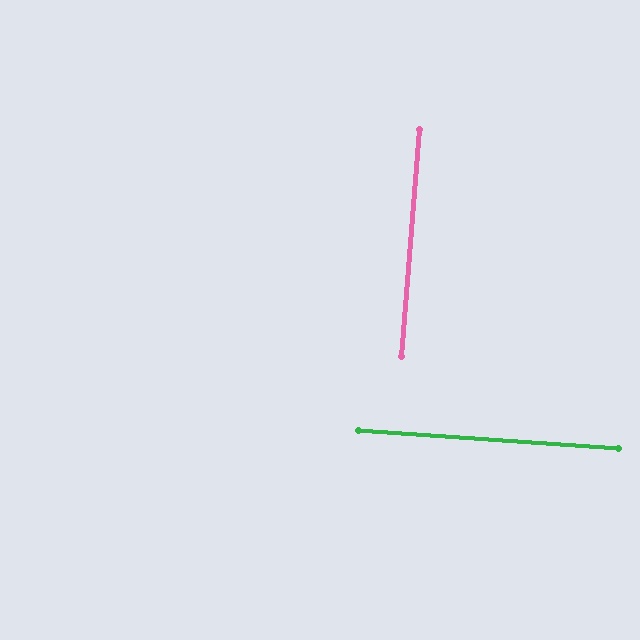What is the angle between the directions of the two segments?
Approximately 89 degrees.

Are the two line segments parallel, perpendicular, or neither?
Perpendicular — they meet at approximately 89°.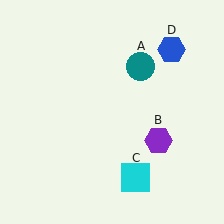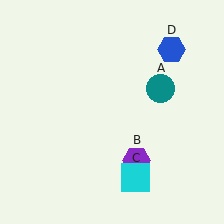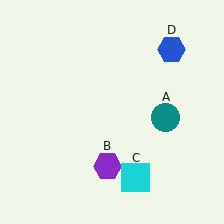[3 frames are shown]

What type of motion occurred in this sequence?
The teal circle (object A), purple hexagon (object B) rotated clockwise around the center of the scene.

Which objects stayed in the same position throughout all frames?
Cyan square (object C) and blue hexagon (object D) remained stationary.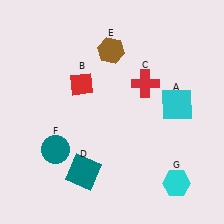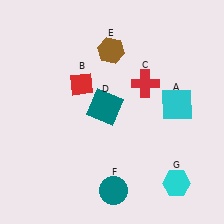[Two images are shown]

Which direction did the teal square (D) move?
The teal square (D) moved up.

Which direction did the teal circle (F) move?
The teal circle (F) moved right.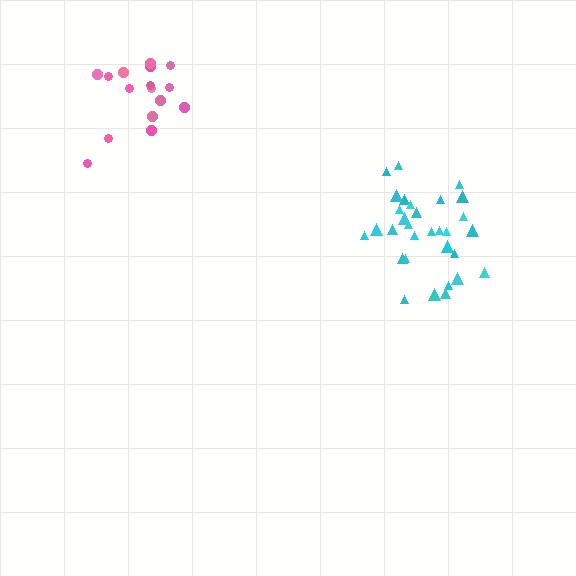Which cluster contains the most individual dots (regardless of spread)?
Cyan (31).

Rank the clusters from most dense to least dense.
cyan, pink.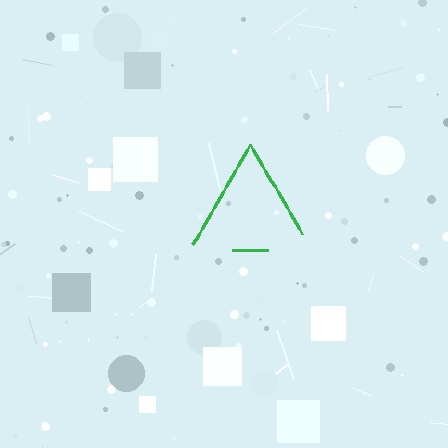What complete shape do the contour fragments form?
The contour fragments form a triangle.